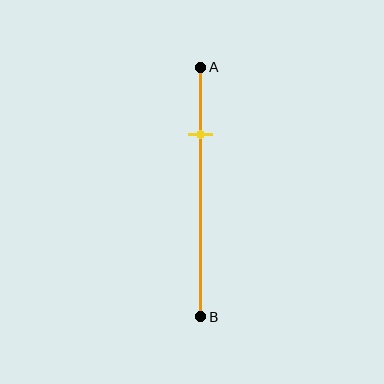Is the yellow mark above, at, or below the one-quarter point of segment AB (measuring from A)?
The yellow mark is approximately at the one-quarter point of segment AB.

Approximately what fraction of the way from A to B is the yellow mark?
The yellow mark is approximately 25% of the way from A to B.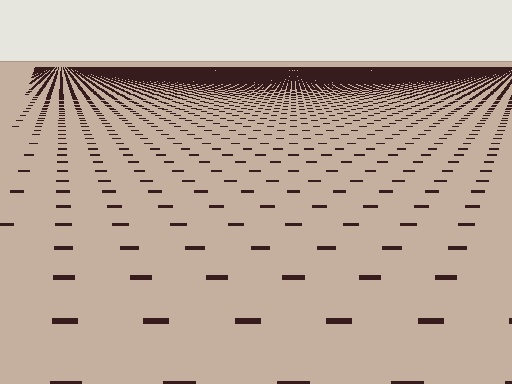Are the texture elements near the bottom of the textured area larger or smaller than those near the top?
Larger. Near the bottom, elements are closer to the viewer and appear at a bigger on-screen size.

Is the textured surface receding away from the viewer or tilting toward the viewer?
The surface is receding away from the viewer. Texture elements get smaller and denser toward the top.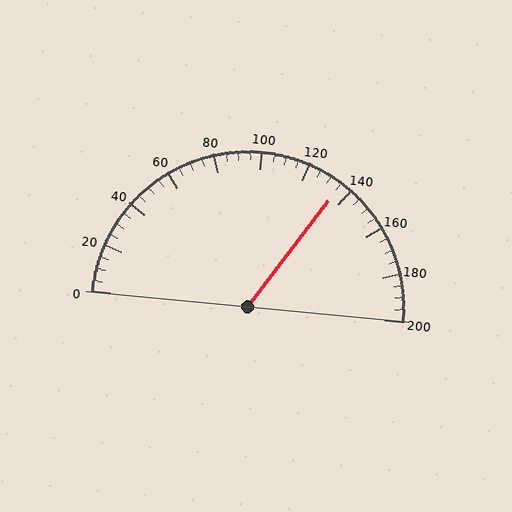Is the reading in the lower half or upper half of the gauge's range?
The reading is in the upper half of the range (0 to 200).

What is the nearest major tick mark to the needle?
The nearest major tick mark is 140.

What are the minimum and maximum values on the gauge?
The gauge ranges from 0 to 200.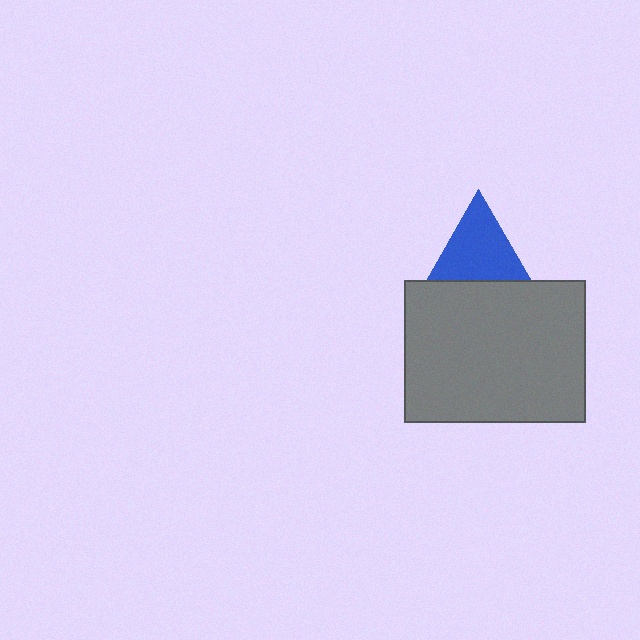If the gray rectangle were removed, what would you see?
You would see the complete blue triangle.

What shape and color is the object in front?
The object in front is a gray rectangle.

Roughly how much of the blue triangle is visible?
About half of it is visible (roughly 63%).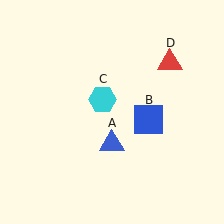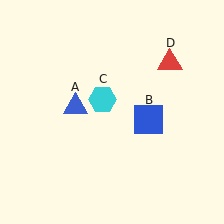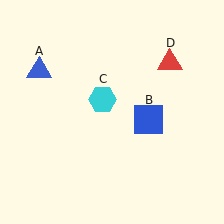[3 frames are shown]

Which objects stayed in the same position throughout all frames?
Blue square (object B) and cyan hexagon (object C) and red triangle (object D) remained stationary.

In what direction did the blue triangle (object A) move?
The blue triangle (object A) moved up and to the left.